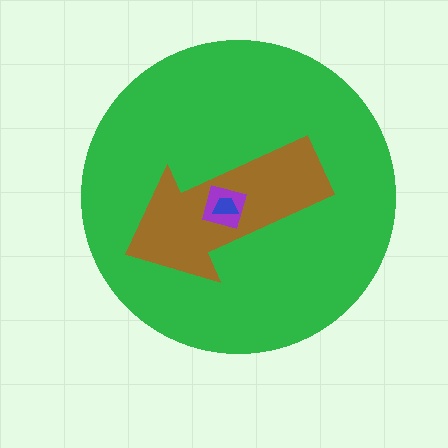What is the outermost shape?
The green circle.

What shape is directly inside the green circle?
The brown arrow.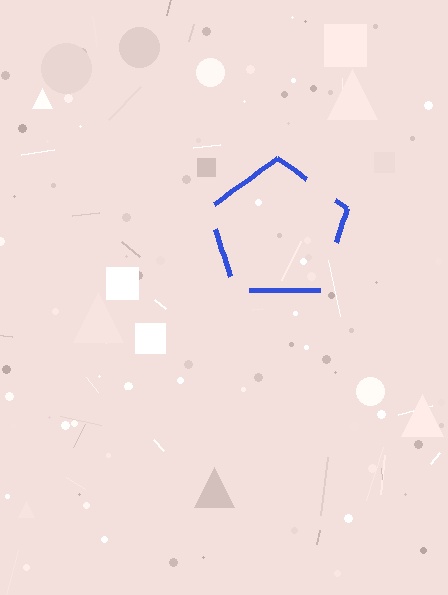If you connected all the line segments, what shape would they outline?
They would outline a pentagon.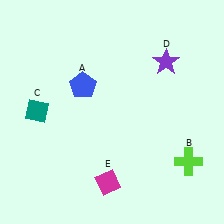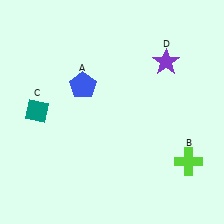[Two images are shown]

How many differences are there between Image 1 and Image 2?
There is 1 difference between the two images.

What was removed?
The magenta diamond (E) was removed in Image 2.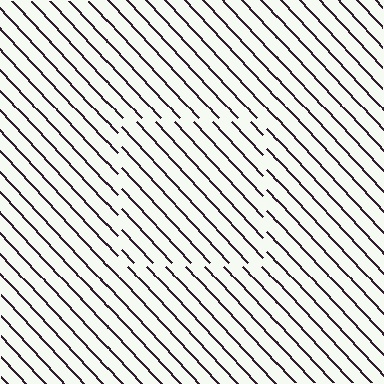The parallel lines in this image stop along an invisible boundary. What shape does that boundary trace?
An illusory square. The interior of the shape contains the same grating, shifted by half a period — the contour is defined by the phase discontinuity where line-ends from the inner and outer gratings abut.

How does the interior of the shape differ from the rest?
The interior of the shape contains the same grating, shifted by half a period — the contour is defined by the phase discontinuity where line-ends from the inner and outer gratings abut.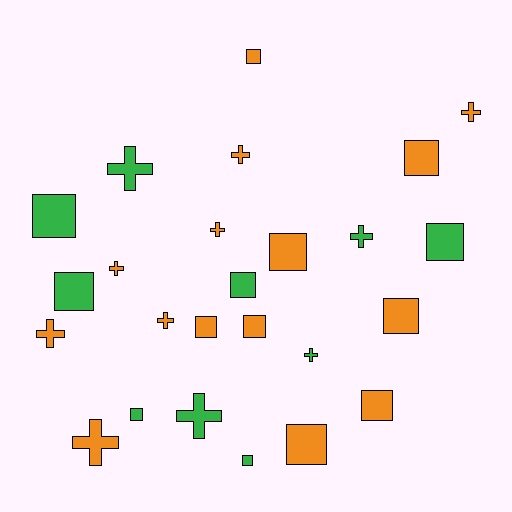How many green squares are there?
There are 6 green squares.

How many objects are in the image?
There are 25 objects.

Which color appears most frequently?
Orange, with 15 objects.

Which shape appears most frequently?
Square, with 14 objects.